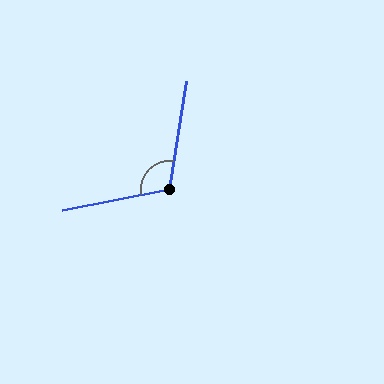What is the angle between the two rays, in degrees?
Approximately 110 degrees.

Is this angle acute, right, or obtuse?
It is obtuse.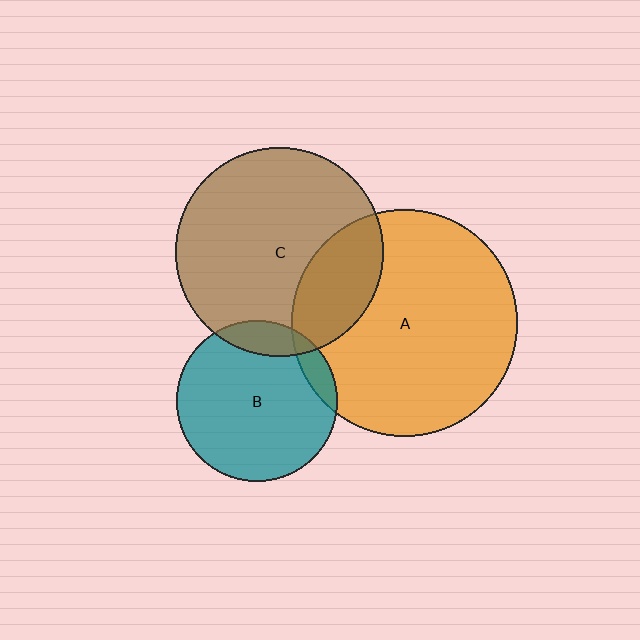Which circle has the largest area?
Circle A (orange).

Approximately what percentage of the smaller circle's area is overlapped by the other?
Approximately 10%.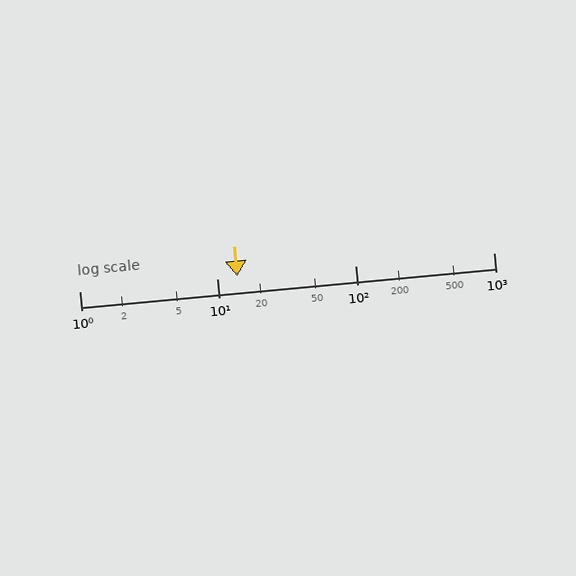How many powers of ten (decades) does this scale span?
The scale spans 3 decades, from 1 to 1000.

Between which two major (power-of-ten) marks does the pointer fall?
The pointer is between 10 and 100.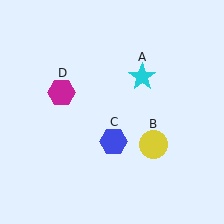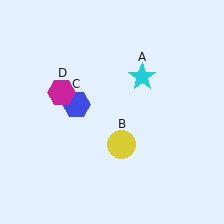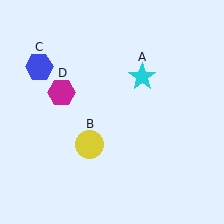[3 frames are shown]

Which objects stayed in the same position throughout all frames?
Cyan star (object A) and magenta hexagon (object D) remained stationary.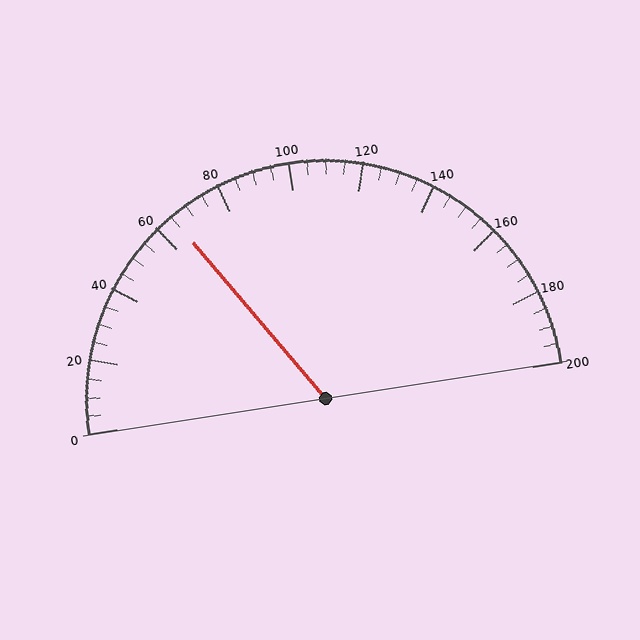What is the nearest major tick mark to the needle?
The nearest major tick mark is 60.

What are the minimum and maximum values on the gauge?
The gauge ranges from 0 to 200.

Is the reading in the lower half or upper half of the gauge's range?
The reading is in the lower half of the range (0 to 200).